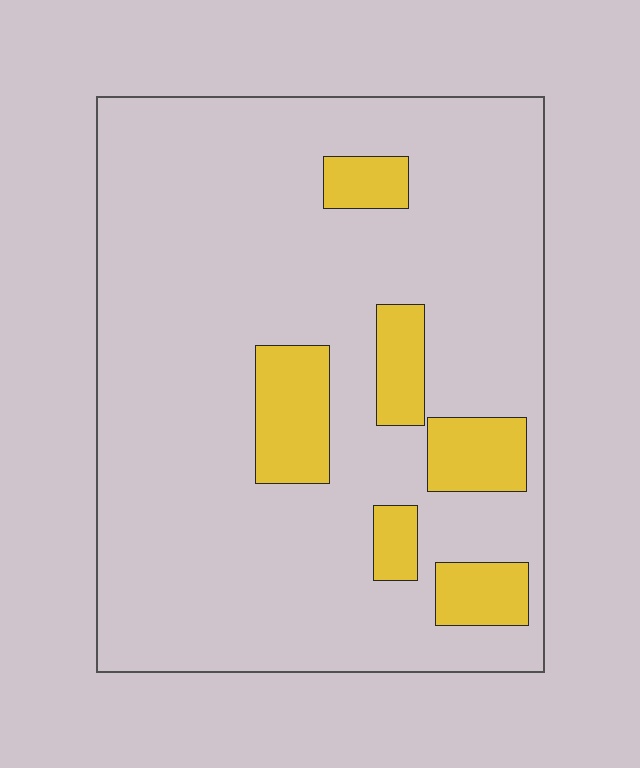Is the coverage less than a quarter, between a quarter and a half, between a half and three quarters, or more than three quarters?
Less than a quarter.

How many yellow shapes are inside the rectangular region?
6.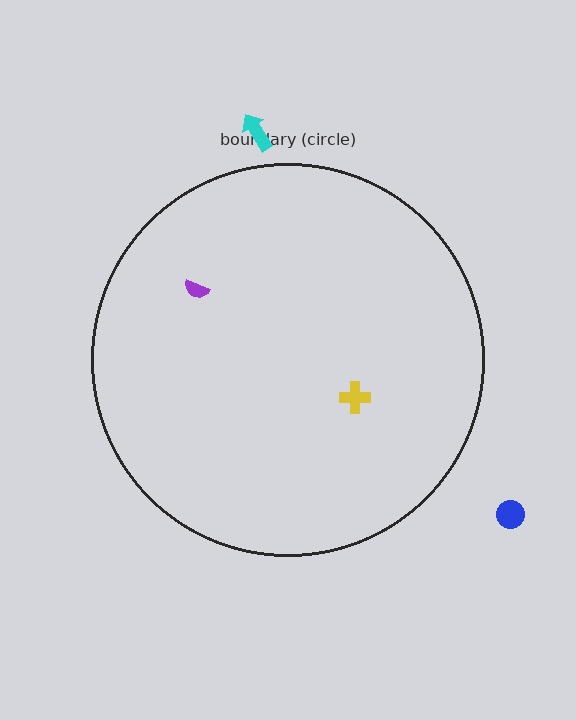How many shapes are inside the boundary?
2 inside, 2 outside.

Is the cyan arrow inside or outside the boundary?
Outside.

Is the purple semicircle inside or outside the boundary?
Inside.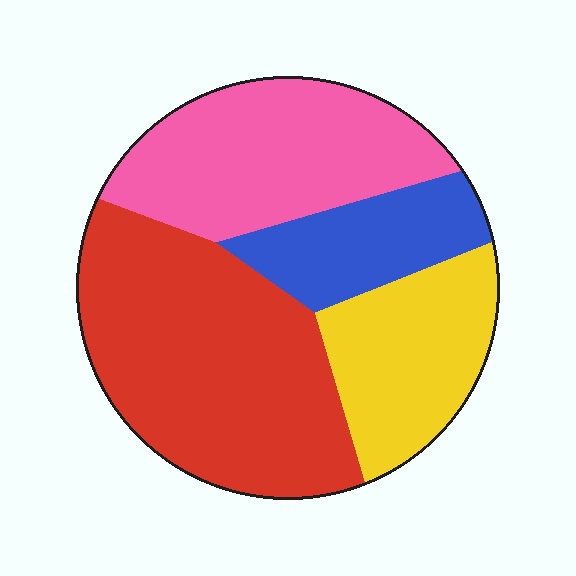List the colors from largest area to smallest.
From largest to smallest: red, pink, yellow, blue.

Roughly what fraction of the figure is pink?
Pink covers roughly 25% of the figure.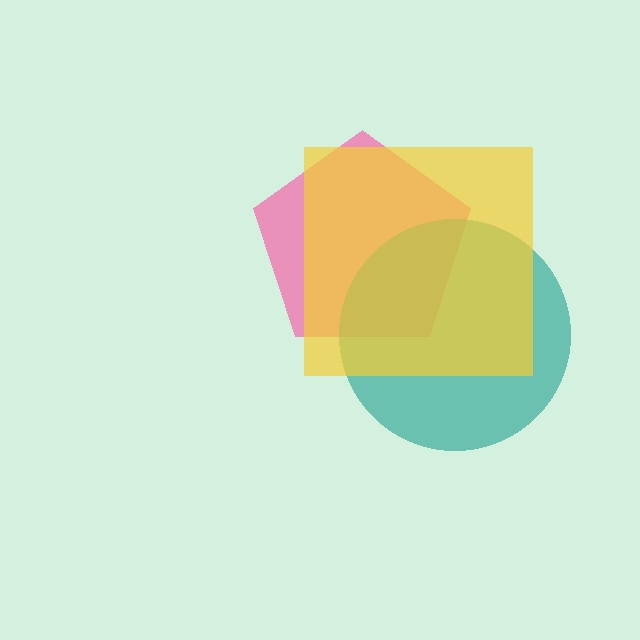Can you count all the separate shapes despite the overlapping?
Yes, there are 3 separate shapes.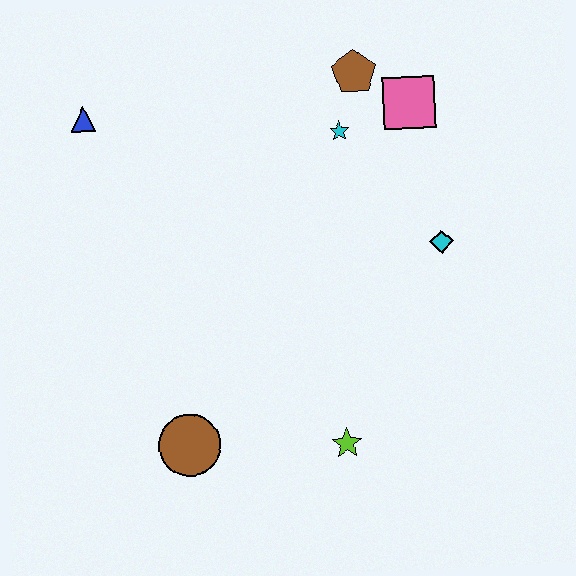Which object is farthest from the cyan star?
The brown circle is farthest from the cyan star.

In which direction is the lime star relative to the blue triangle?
The lime star is below the blue triangle.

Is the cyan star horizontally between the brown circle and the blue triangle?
No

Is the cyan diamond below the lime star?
No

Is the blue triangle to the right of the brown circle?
No